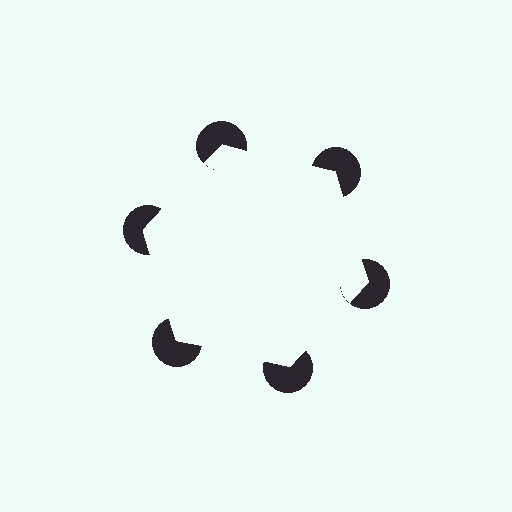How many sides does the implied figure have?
6 sides.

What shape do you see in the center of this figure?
An illusory hexagon — its edges are inferred from the aligned wedge cuts in the pac-man discs, not physically drawn.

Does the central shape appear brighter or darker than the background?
It typically appears slightly brighter than the background, even though no actual brightness change is drawn.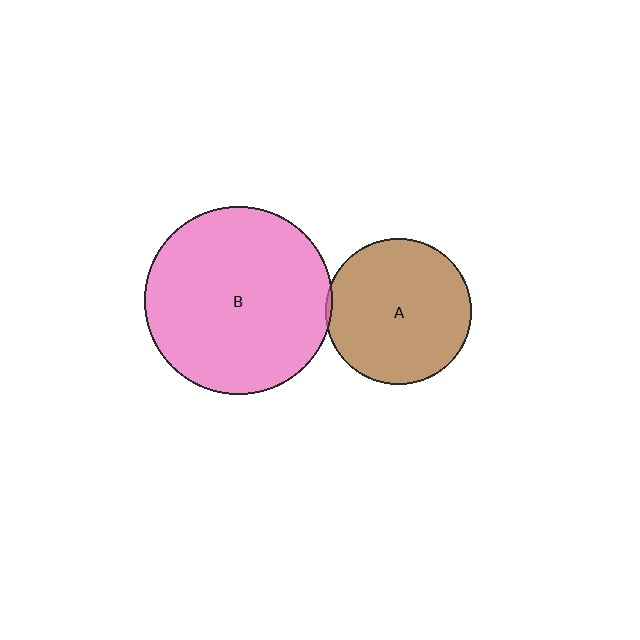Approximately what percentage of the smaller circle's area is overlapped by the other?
Approximately 5%.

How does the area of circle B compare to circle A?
Approximately 1.7 times.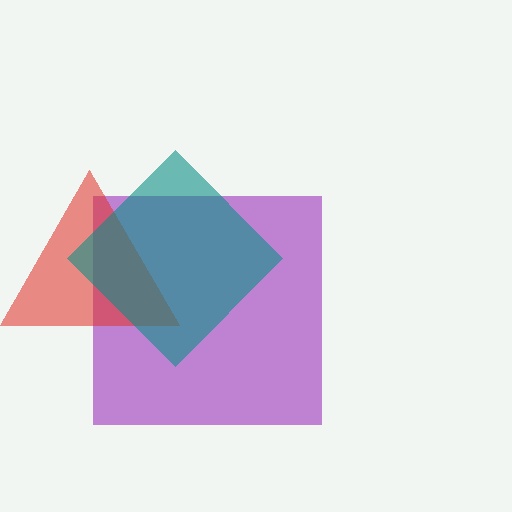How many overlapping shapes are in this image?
There are 3 overlapping shapes in the image.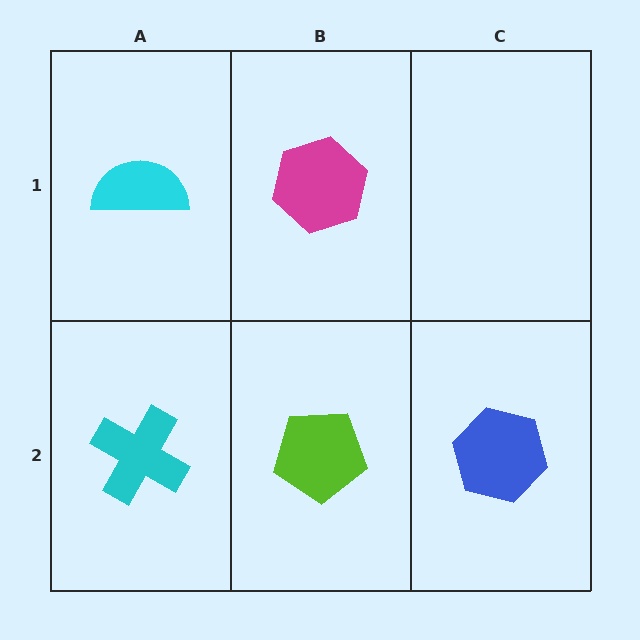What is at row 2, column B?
A lime pentagon.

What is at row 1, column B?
A magenta hexagon.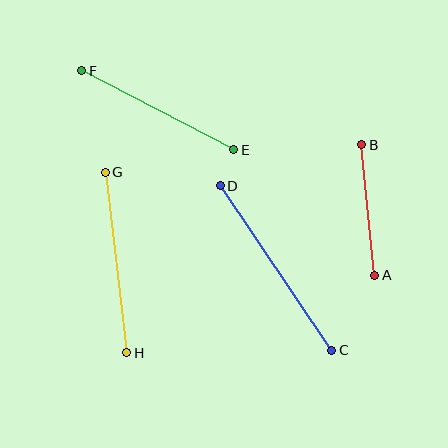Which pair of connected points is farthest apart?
Points C and D are farthest apart.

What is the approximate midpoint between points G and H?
The midpoint is at approximately (116, 262) pixels.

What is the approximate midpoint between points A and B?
The midpoint is at approximately (368, 210) pixels.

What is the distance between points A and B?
The distance is approximately 131 pixels.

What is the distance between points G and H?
The distance is approximately 182 pixels.